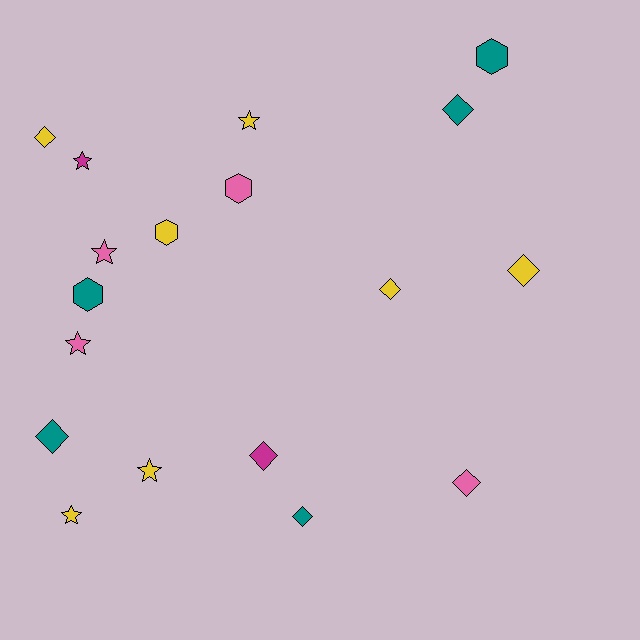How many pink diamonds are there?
There is 1 pink diamond.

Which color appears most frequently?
Yellow, with 7 objects.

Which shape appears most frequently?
Diamond, with 8 objects.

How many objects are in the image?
There are 18 objects.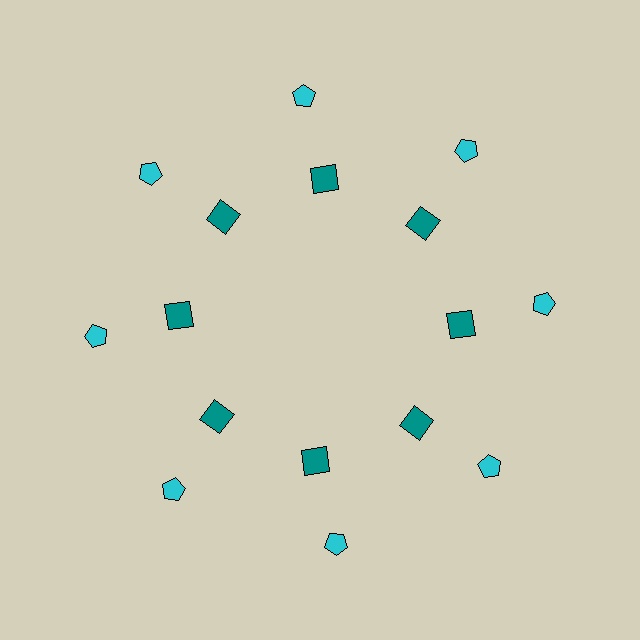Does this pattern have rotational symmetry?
Yes, this pattern has 8-fold rotational symmetry. It looks the same after rotating 45 degrees around the center.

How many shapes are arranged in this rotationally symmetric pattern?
There are 16 shapes, arranged in 8 groups of 2.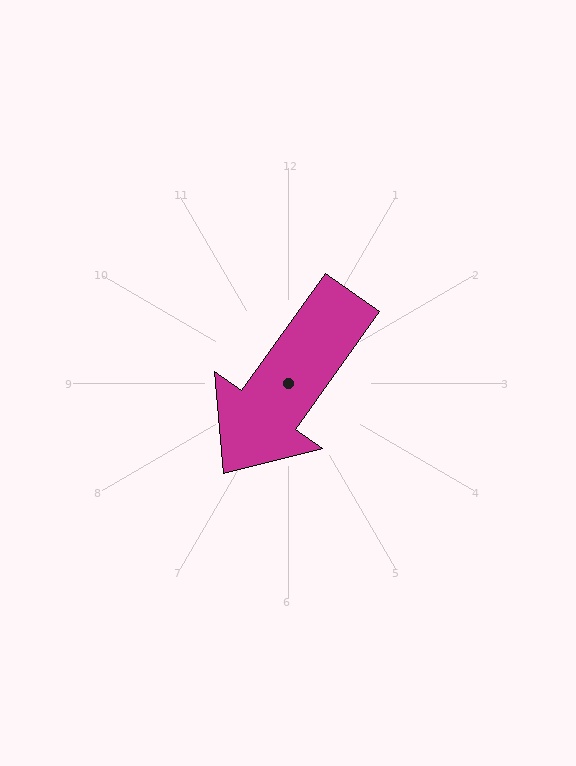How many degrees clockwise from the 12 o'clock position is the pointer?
Approximately 215 degrees.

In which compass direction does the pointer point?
Southwest.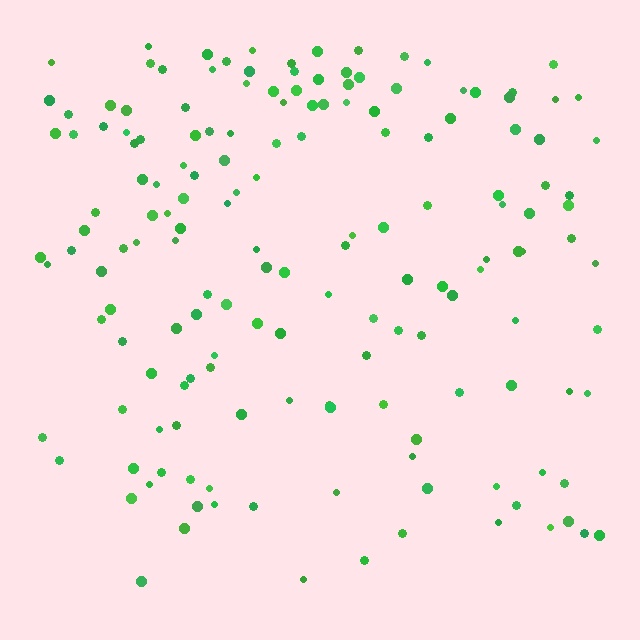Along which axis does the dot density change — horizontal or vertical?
Vertical.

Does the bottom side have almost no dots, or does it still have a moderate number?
Still a moderate number, just noticeably fewer than the top.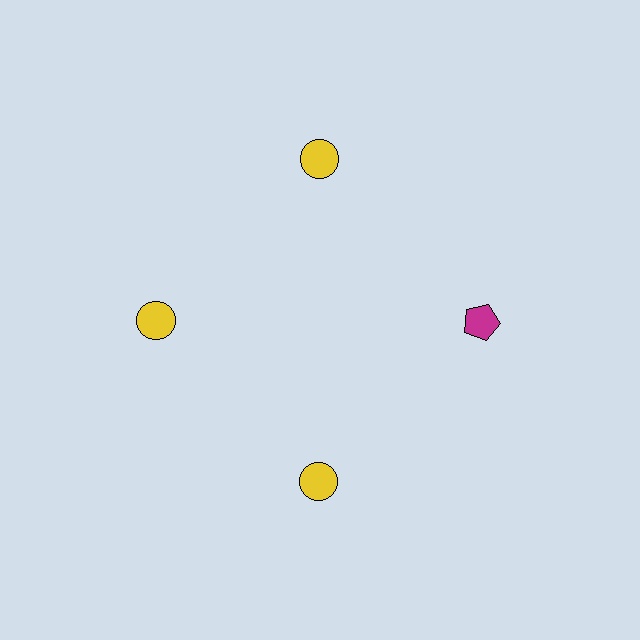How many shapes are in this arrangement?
There are 4 shapes arranged in a ring pattern.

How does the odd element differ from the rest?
It differs in both color (magenta instead of yellow) and shape (pentagon instead of circle).